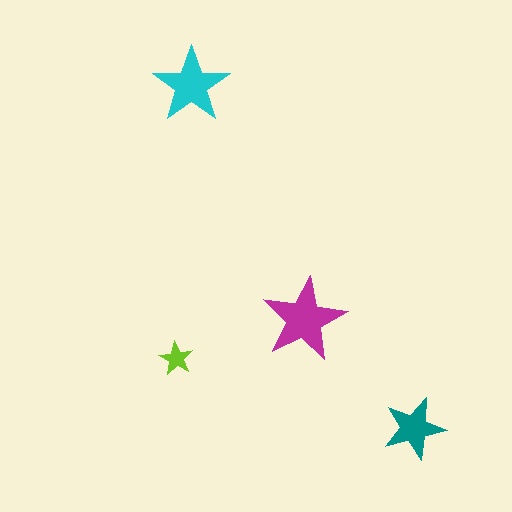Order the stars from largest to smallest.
the magenta one, the cyan one, the teal one, the lime one.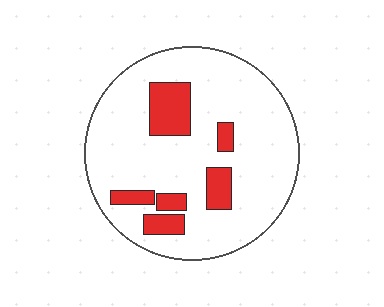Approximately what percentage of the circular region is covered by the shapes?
Approximately 15%.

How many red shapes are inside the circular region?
6.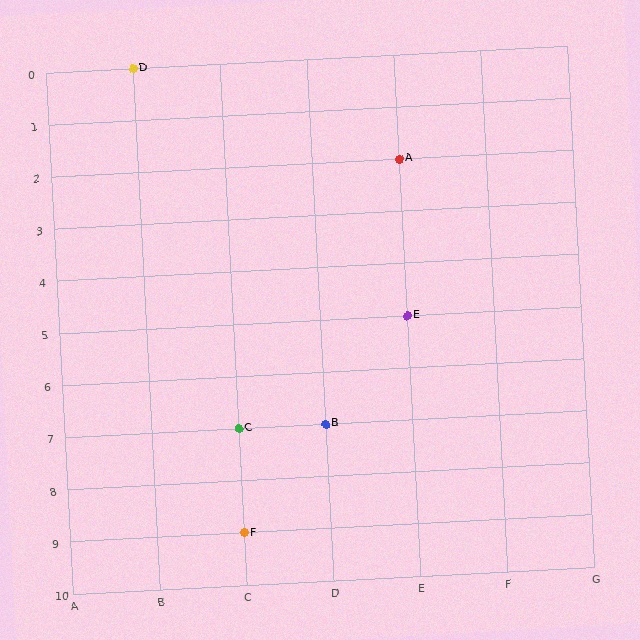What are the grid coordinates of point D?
Point D is at grid coordinates (B, 0).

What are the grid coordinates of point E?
Point E is at grid coordinates (E, 5).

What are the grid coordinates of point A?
Point A is at grid coordinates (E, 2).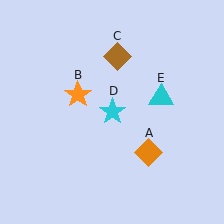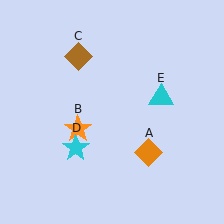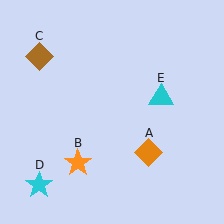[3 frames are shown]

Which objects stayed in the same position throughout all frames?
Orange diamond (object A) and cyan triangle (object E) remained stationary.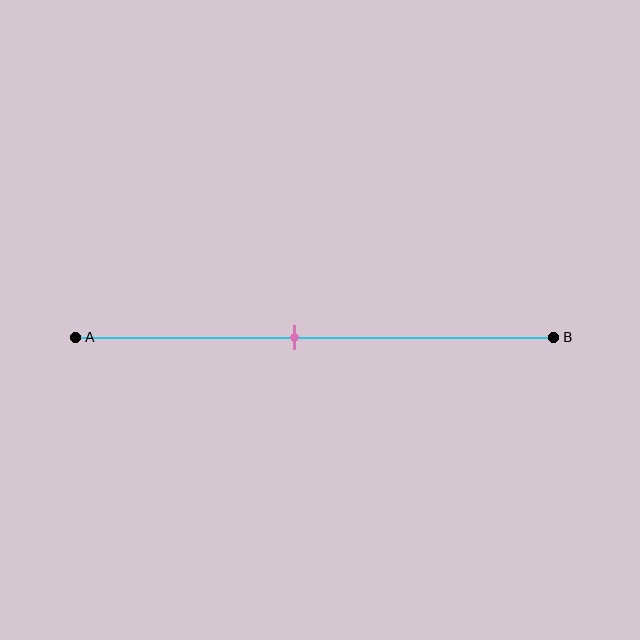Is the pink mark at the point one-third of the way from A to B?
No, the mark is at about 45% from A, not at the 33% one-third point.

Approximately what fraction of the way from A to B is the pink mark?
The pink mark is approximately 45% of the way from A to B.